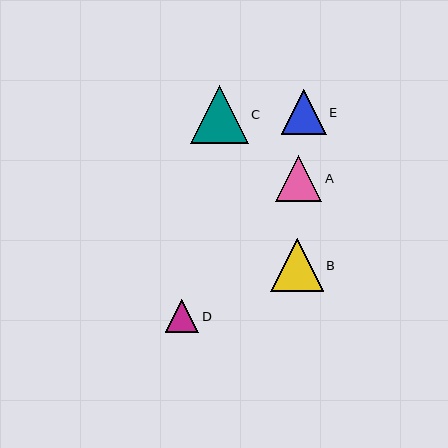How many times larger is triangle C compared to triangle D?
Triangle C is approximately 1.7 times the size of triangle D.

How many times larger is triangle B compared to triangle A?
Triangle B is approximately 1.1 times the size of triangle A.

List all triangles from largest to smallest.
From largest to smallest: C, B, A, E, D.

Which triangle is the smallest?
Triangle D is the smallest with a size of approximately 33 pixels.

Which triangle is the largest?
Triangle C is the largest with a size of approximately 57 pixels.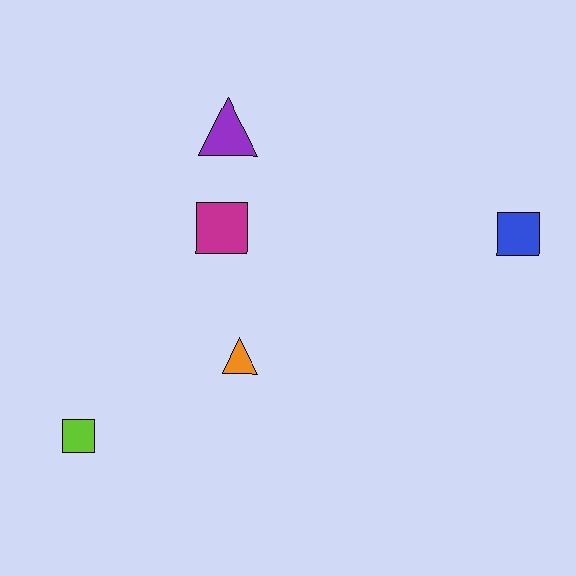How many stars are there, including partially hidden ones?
There are no stars.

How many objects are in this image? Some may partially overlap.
There are 5 objects.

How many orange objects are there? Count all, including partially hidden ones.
There is 1 orange object.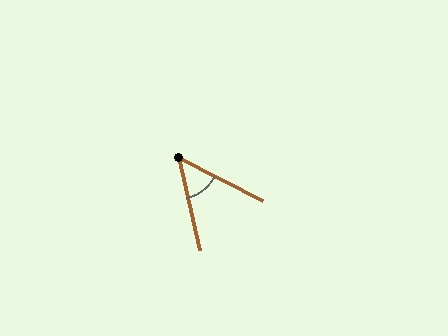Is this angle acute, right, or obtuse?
It is acute.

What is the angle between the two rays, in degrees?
Approximately 50 degrees.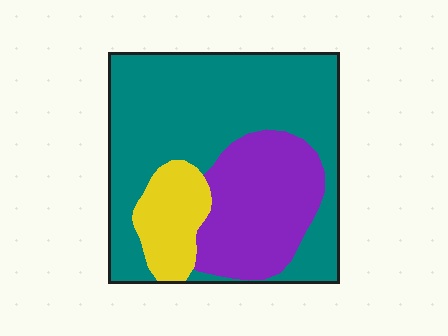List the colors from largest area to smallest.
From largest to smallest: teal, purple, yellow.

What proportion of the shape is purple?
Purple takes up about one quarter (1/4) of the shape.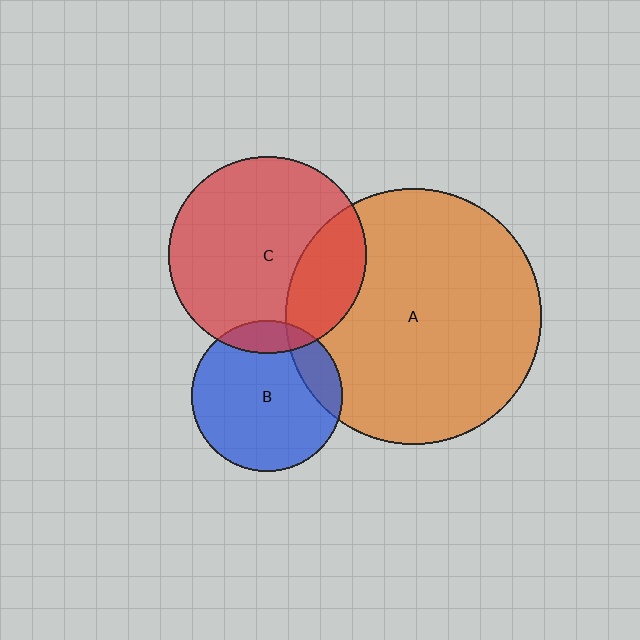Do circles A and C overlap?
Yes.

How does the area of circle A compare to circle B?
Approximately 2.9 times.